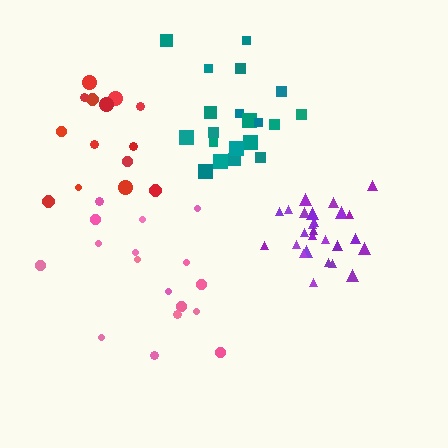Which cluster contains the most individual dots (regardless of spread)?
Purple (27).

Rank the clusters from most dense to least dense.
purple, teal, red, pink.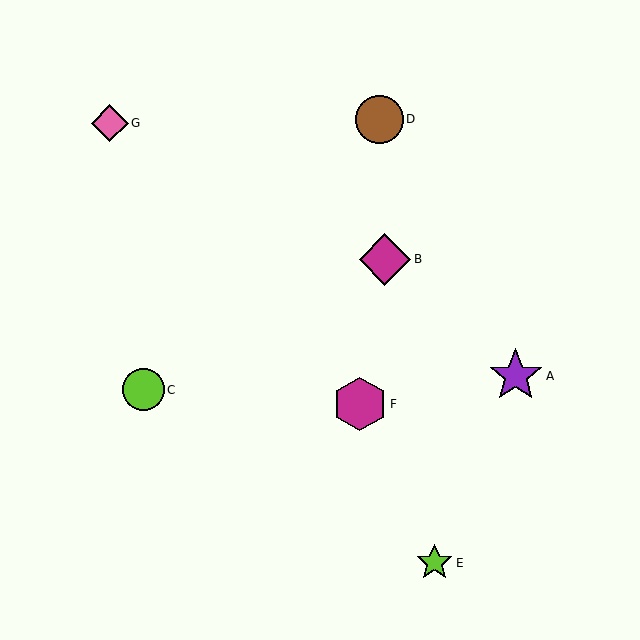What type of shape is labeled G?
Shape G is a pink diamond.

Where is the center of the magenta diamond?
The center of the magenta diamond is at (385, 259).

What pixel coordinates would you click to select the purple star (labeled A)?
Click at (516, 376) to select the purple star A.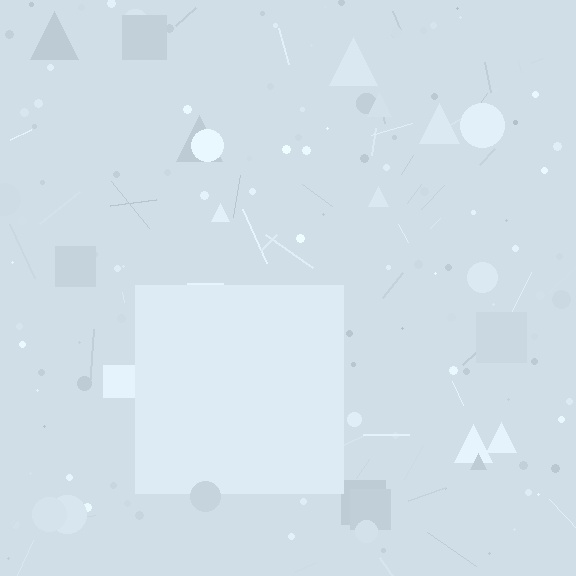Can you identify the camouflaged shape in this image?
The camouflaged shape is a square.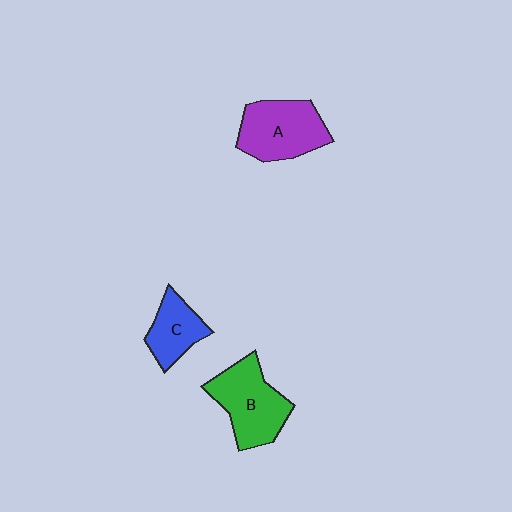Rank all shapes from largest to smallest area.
From largest to smallest: B (green), A (purple), C (blue).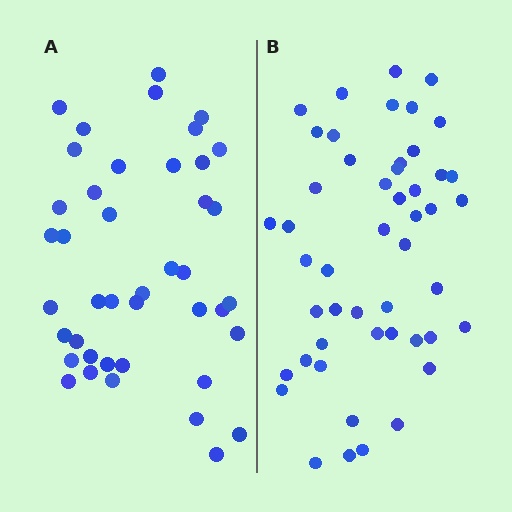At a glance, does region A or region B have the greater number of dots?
Region B (the right region) has more dots.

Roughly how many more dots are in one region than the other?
Region B has roughly 8 or so more dots than region A.